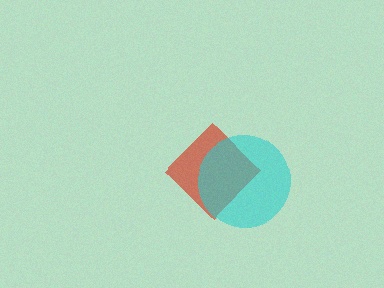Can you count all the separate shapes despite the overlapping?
Yes, there are 2 separate shapes.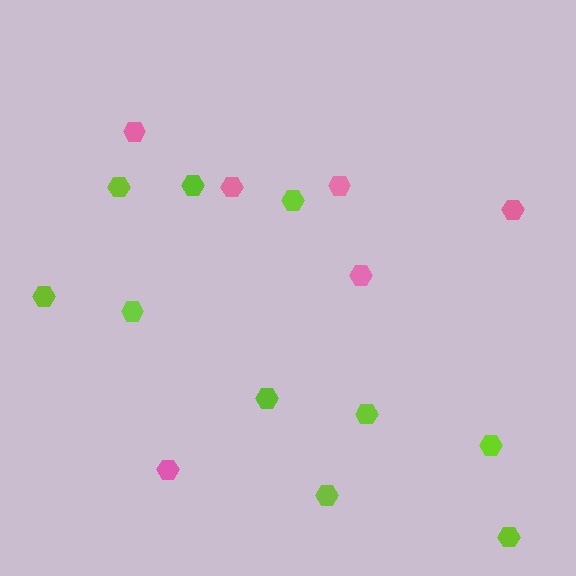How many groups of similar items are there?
There are 2 groups: one group of pink hexagons (6) and one group of lime hexagons (10).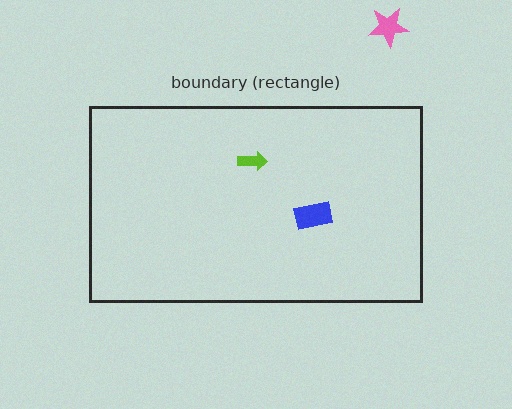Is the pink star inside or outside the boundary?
Outside.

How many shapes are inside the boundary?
2 inside, 1 outside.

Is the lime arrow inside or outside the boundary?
Inside.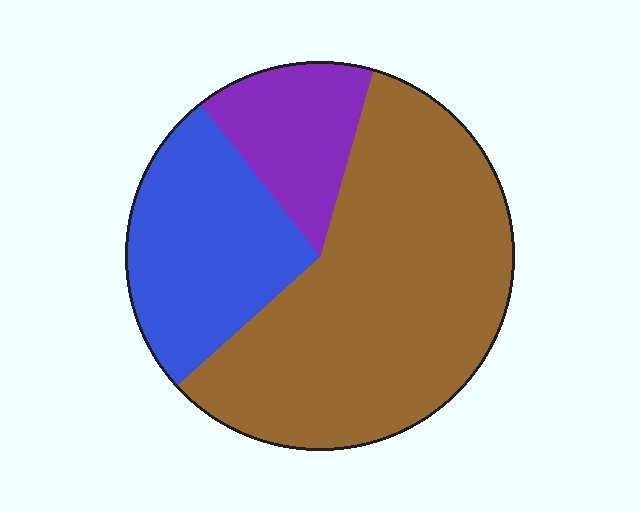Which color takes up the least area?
Purple, at roughly 15%.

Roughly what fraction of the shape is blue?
Blue covers 26% of the shape.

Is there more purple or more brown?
Brown.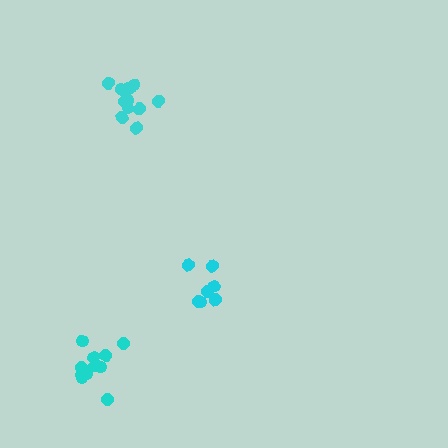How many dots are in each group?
Group 1: 7 dots, Group 2: 11 dots, Group 3: 11 dots (29 total).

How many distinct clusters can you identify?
There are 3 distinct clusters.